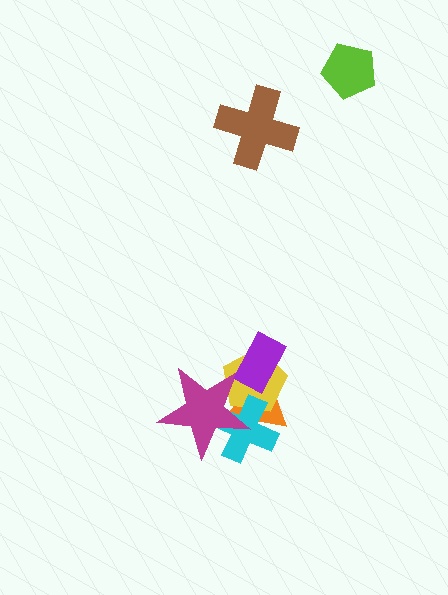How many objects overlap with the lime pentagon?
0 objects overlap with the lime pentagon.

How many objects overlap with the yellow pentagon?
4 objects overlap with the yellow pentagon.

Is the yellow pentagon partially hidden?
Yes, it is partially covered by another shape.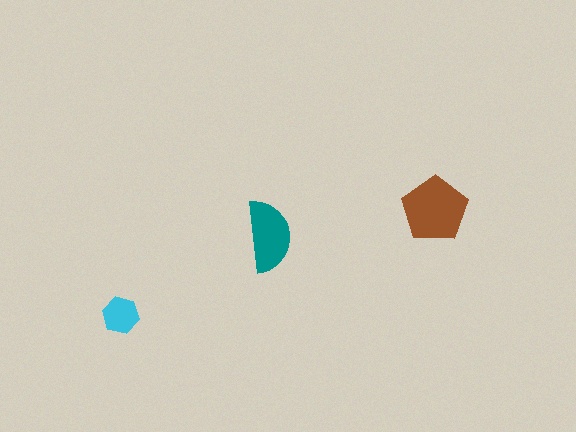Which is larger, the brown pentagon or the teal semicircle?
The brown pentagon.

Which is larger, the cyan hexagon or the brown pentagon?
The brown pentagon.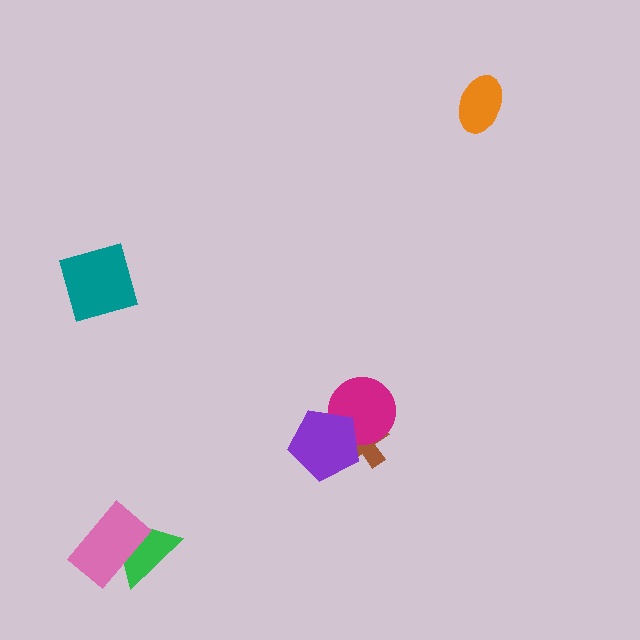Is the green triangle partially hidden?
Yes, it is partially covered by another shape.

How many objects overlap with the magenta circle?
2 objects overlap with the magenta circle.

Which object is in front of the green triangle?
The pink rectangle is in front of the green triangle.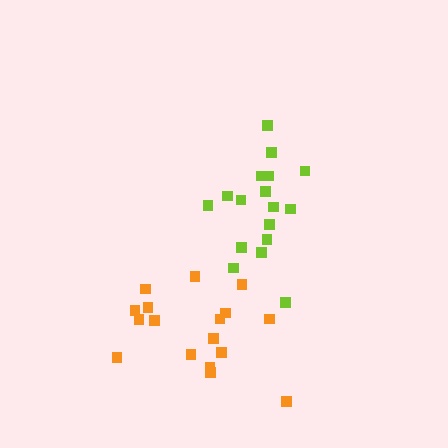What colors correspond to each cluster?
The clusters are colored: lime, orange.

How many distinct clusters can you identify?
There are 2 distinct clusters.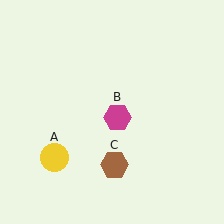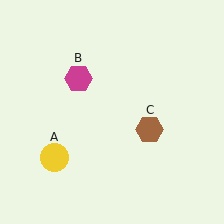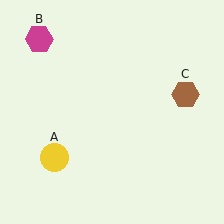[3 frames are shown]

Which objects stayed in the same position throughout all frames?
Yellow circle (object A) remained stationary.